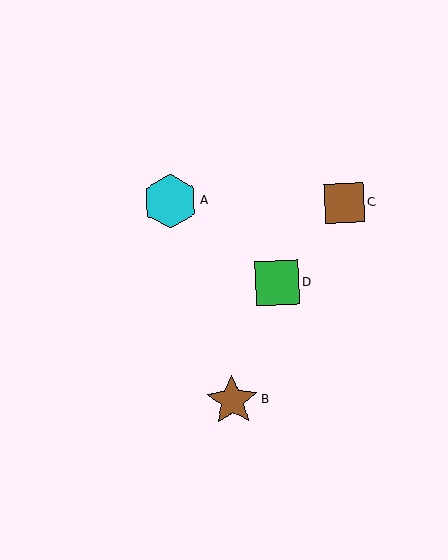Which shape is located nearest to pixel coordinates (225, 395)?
The brown star (labeled B) at (232, 401) is nearest to that location.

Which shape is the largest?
The cyan hexagon (labeled A) is the largest.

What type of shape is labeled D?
Shape D is a green square.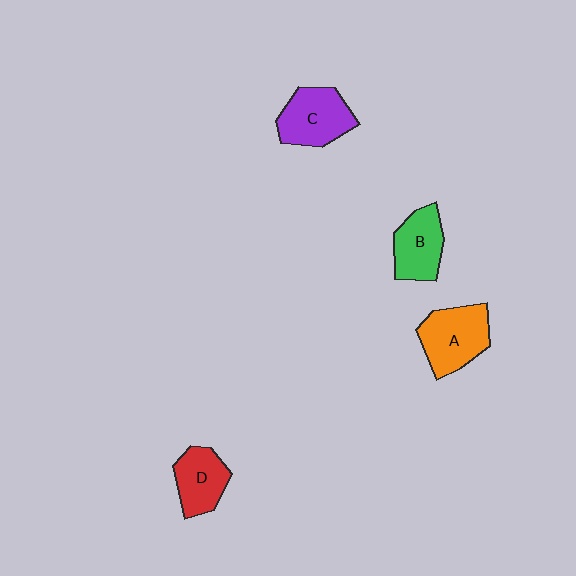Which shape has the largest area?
Shape A (orange).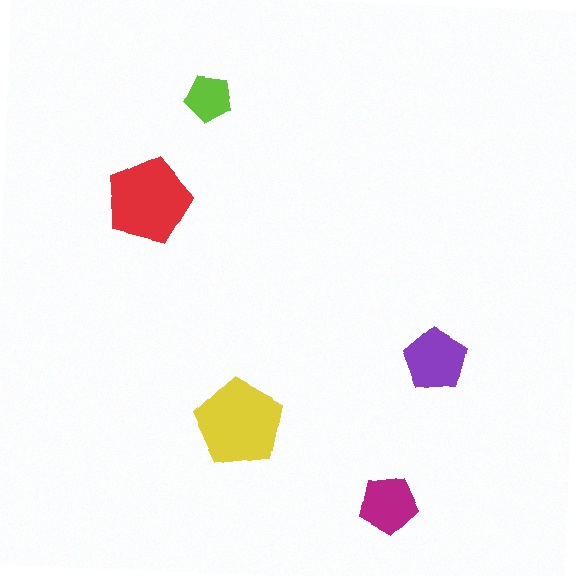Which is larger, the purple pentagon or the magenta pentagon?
The purple one.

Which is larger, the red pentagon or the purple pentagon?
The red one.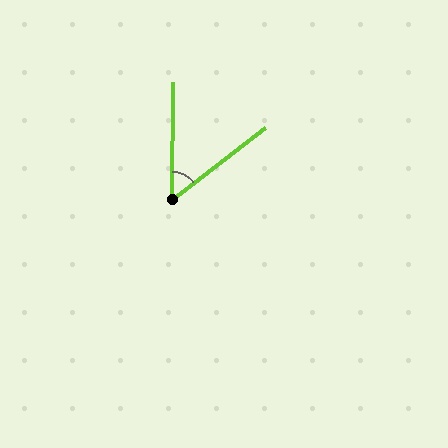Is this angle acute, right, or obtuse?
It is acute.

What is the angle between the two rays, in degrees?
Approximately 52 degrees.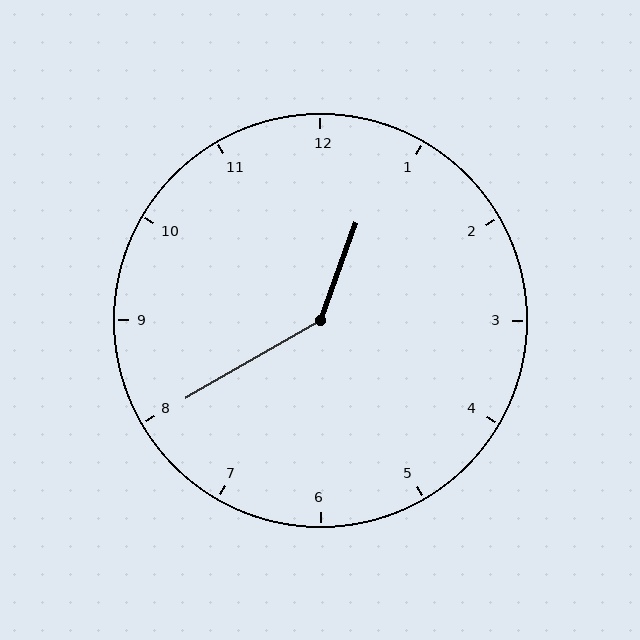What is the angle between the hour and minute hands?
Approximately 140 degrees.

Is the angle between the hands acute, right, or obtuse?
It is obtuse.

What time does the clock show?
12:40.